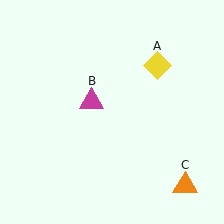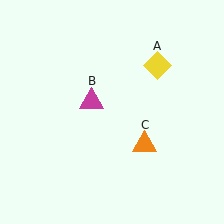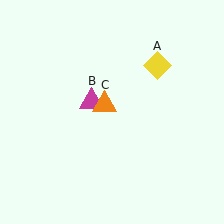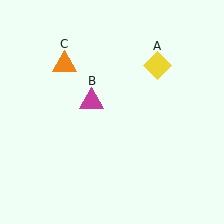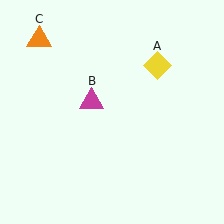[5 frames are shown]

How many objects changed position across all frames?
1 object changed position: orange triangle (object C).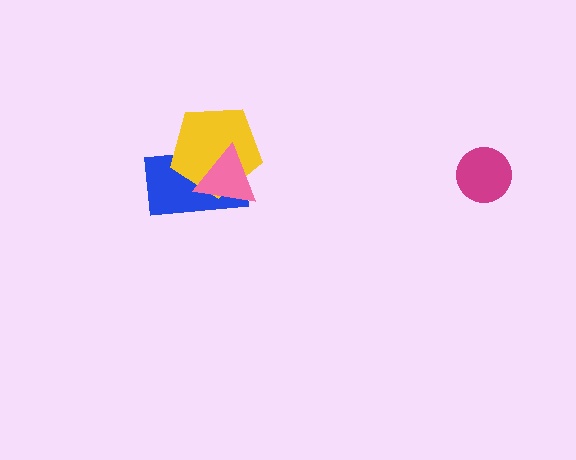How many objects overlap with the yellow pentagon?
2 objects overlap with the yellow pentagon.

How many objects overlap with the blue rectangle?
2 objects overlap with the blue rectangle.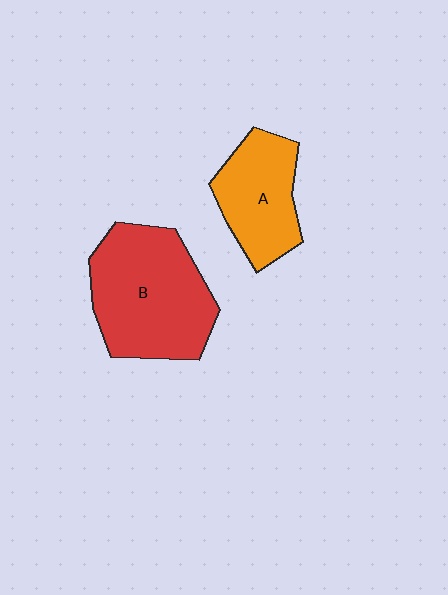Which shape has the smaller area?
Shape A (orange).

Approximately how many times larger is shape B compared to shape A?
Approximately 1.6 times.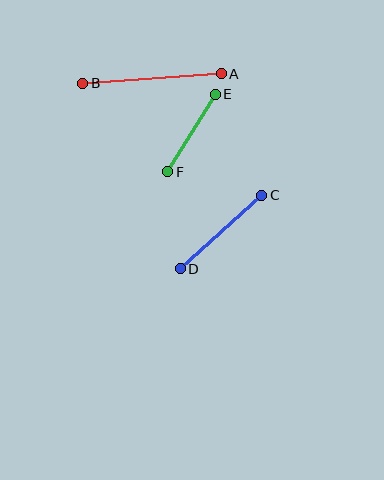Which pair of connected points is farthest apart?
Points A and B are farthest apart.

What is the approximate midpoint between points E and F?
The midpoint is at approximately (192, 133) pixels.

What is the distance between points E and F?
The distance is approximately 91 pixels.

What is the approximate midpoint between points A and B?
The midpoint is at approximately (152, 79) pixels.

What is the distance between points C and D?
The distance is approximately 110 pixels.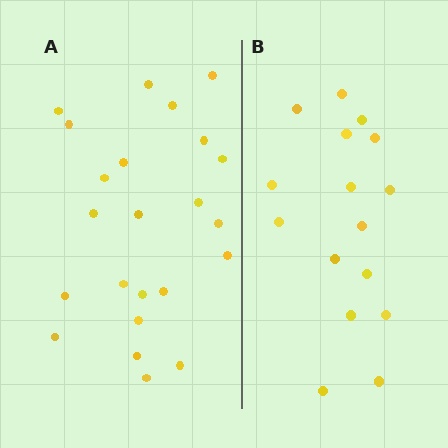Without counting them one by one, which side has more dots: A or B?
Region A (the left region) has more dots.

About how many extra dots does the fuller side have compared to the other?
Region A has roughly 8 or so more dots than region B.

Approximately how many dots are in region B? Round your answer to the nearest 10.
About 20 dots. (The exact count is 16, which rounds to 20.)